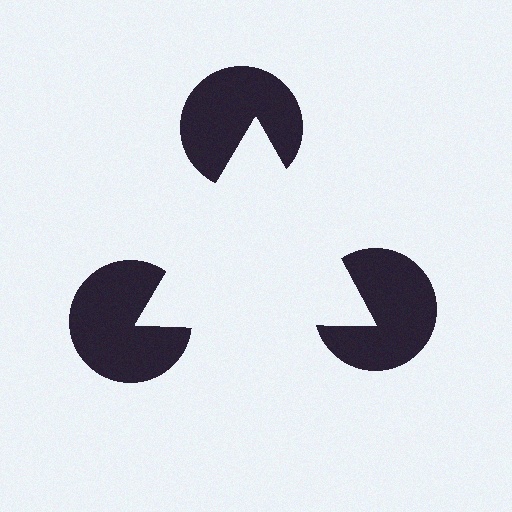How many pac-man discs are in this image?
There are 3 — one at each vertex of the illusory triangle.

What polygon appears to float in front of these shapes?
An illusory triangle — its edges are inferred from the aligned wedge cuts in the pac-man discs, not physically drawn.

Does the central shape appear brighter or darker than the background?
It typically appears slightly brighter than the background, even though no actual brightness change is drawn.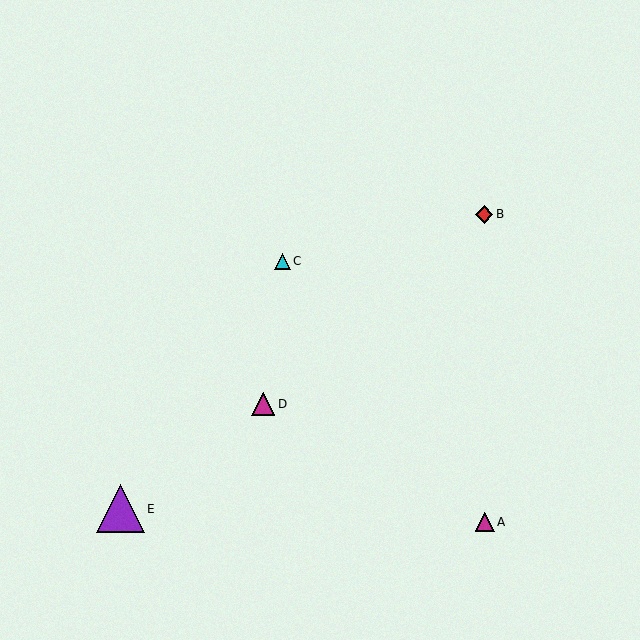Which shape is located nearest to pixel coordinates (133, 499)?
The purple triangle (labeled E) at (120, 509) is nearest to that location.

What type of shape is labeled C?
Shape C is a cyan triangle.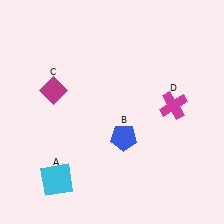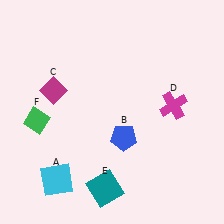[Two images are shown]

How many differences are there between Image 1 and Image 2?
There are 2 differences between the two images.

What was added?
A teal square (E), a green diamond (F) were added in Image 2.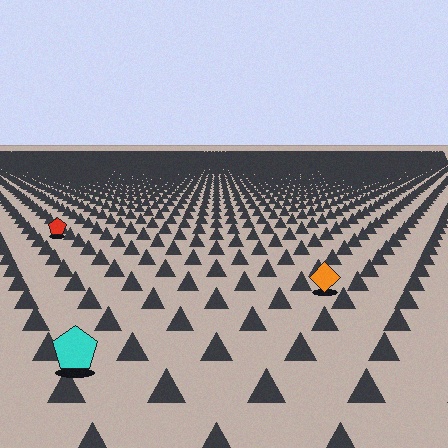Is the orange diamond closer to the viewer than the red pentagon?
Yes. The orange diamond is closer — you can tell from the texture gradient: the ground texture is coarser near it.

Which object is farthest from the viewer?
The red pentagon is farthest from the viewer. It appears smaller and the ground texture around it is denser.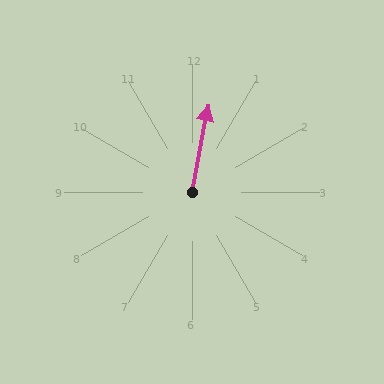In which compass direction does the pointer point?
North.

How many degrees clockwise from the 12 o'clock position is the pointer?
Approximately 10 degrees.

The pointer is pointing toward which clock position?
Roughly 12 o'clock.